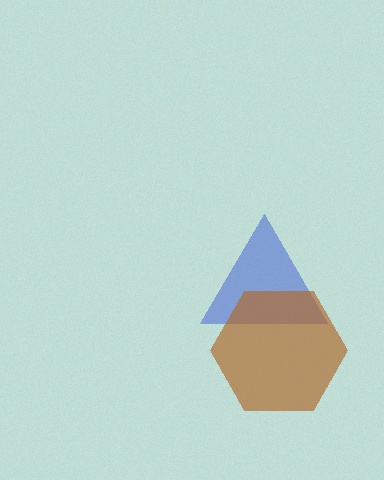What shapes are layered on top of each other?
The layered shapes are: a blue triangle, a brown hexagon.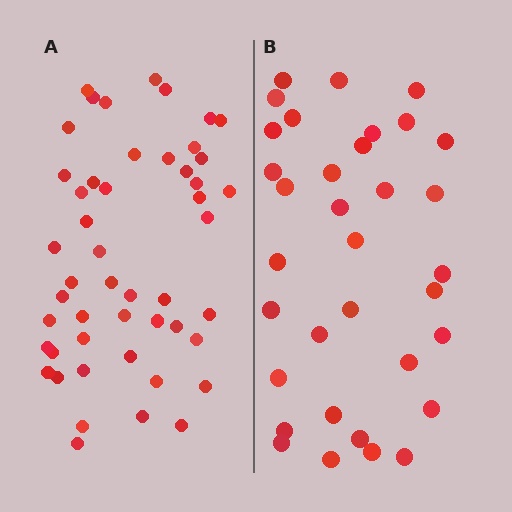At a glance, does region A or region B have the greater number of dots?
Region A (the left region) has more dots.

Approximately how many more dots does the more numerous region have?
Region A has approximately 15 more dots than region B.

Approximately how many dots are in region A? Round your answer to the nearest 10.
About 50 dots. (The exact count is 49, which rounds to 50.)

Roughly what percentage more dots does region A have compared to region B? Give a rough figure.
About 45% more.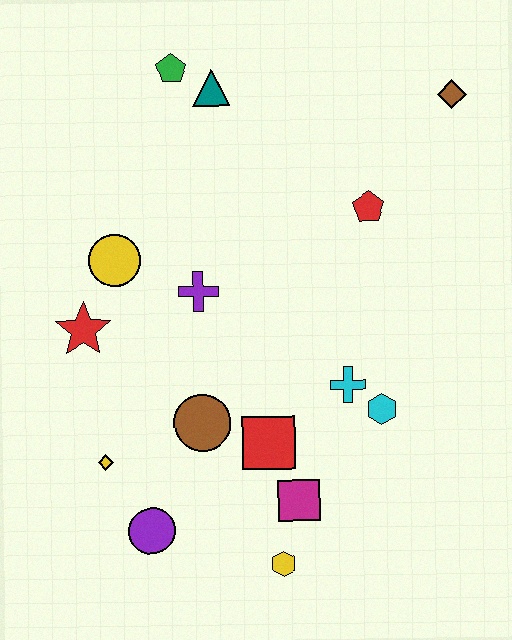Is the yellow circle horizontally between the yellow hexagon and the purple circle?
No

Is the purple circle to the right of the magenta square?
No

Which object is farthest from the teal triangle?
The yellow hexagon is farthest from the teal triangle.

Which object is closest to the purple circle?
The yellow diamond is closest to the purple circle.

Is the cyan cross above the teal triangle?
No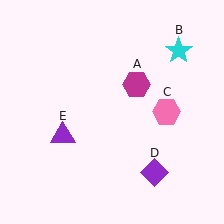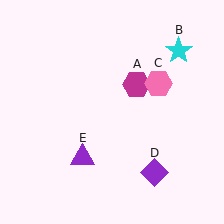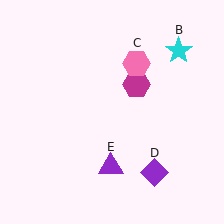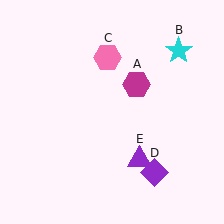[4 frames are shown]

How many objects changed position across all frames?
2 objects changed position: pink hexagon (object C), purple triangle (object E).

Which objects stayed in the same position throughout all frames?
Magenta hexagon (object A) and cyan star (object B) and purple diamond (object D) remained stationary.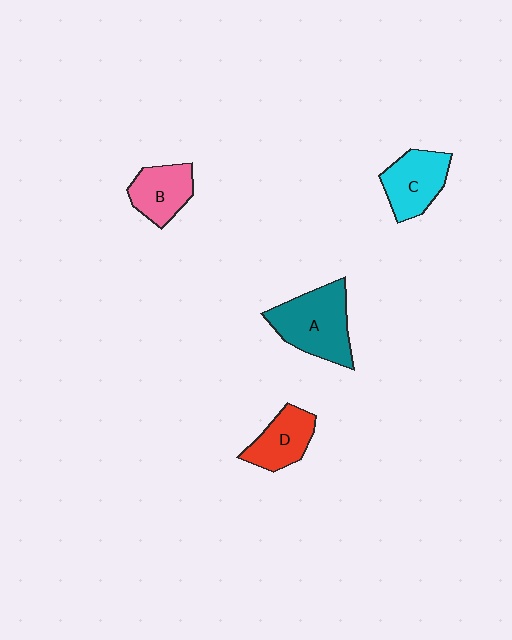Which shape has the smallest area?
Shape D (red).